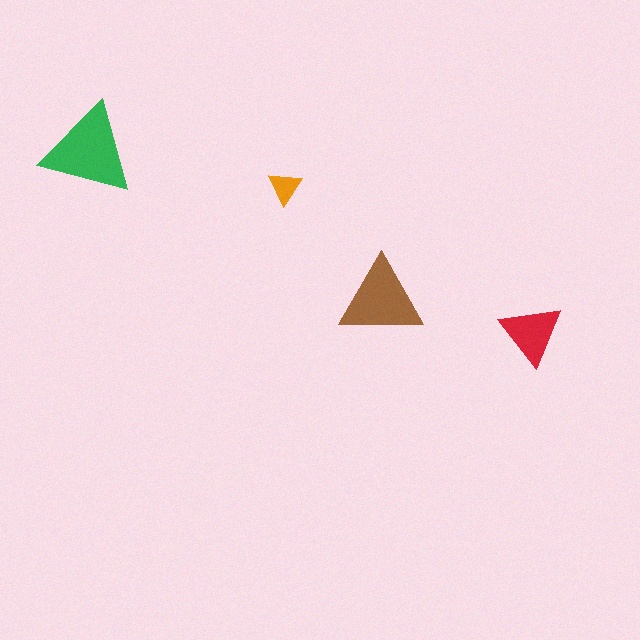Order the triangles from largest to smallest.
the green one, the brown one, the red one, the orange one.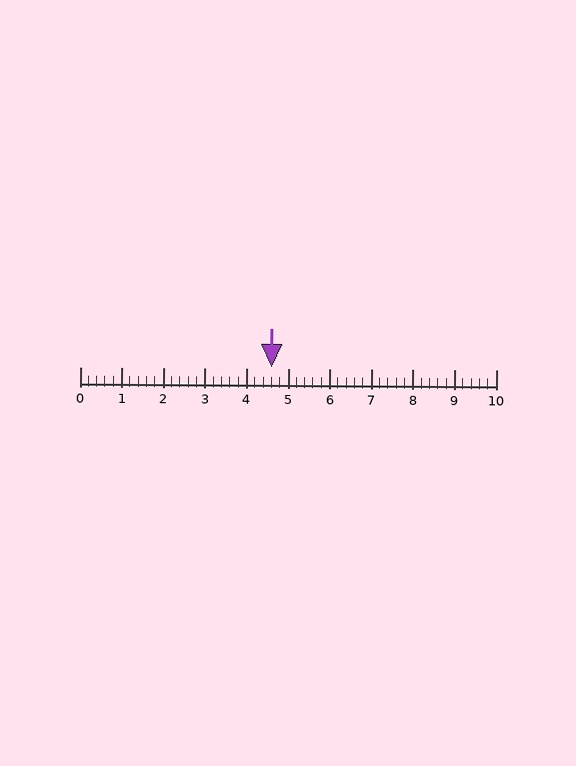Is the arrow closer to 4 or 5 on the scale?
The arrow is closer to 5.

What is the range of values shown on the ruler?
The ruler shows values from 0 to 10.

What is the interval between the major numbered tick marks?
The major tick marks are spaced 1 units apart.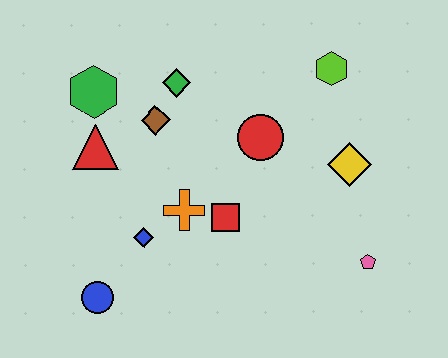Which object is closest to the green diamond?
The brown diamond is closest to the green diamond.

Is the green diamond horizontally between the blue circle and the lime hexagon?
Yes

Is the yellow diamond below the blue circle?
No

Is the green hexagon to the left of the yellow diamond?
Yes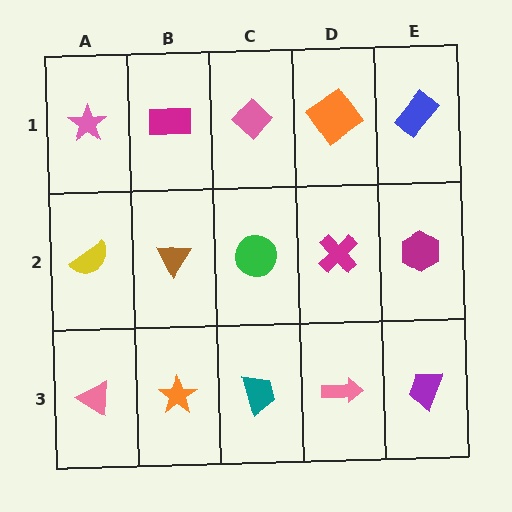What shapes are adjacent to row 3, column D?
A magenta cross (row 2, column D), a teal trapezoid (row 3, column C), a purple trapezoid (row 3, column E).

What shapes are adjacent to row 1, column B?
A brown triangle (row 2, column B), a pink star (row 1, column A), a pink diamond (row 1, column C).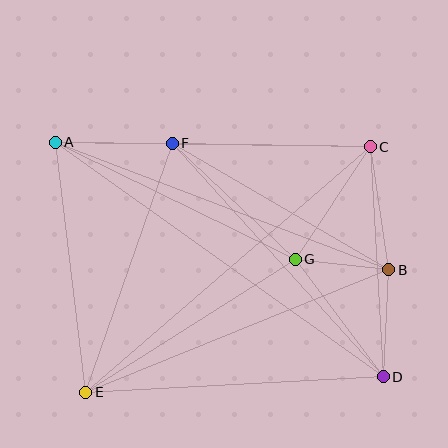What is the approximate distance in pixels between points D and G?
The distance between D and G is approximately 147 pixels.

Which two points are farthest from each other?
Points A and D are farthest from each other.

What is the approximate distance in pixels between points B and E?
The distance between B and E is approximately 327 pixels.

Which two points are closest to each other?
Points B and G are closest to each other.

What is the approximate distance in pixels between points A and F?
The distance between A and F is approximately 117 pixels.